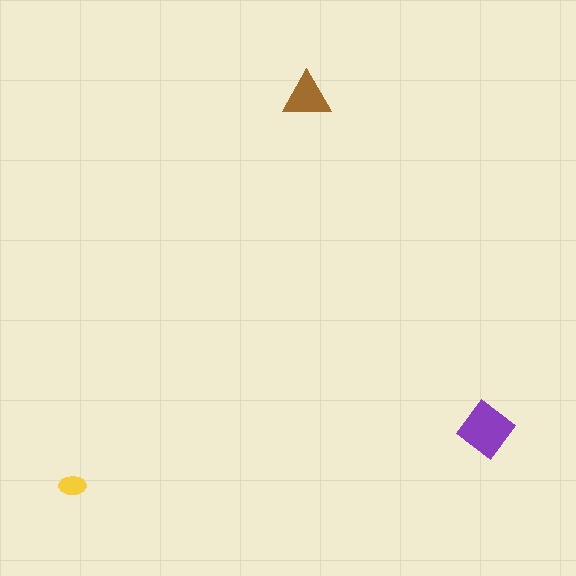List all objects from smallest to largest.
The yellow ellipse, the brown triangle, the purple diamond.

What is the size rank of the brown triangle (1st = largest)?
2nd.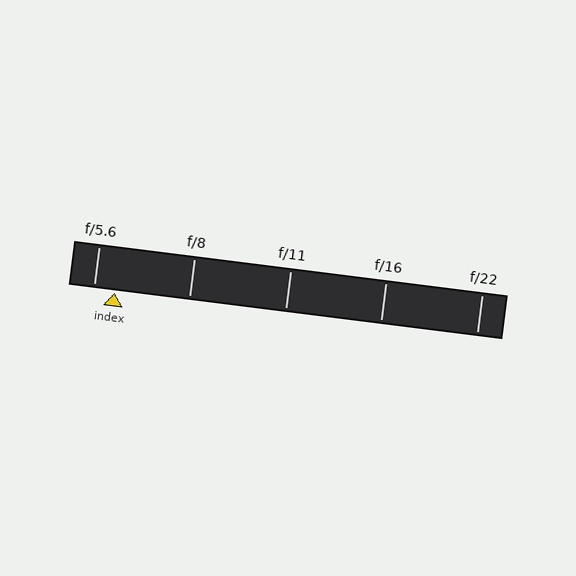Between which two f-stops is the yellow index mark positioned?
The index mark is between f/5.6 and f/8.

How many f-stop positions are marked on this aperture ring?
There are 5 f-stop positions marked.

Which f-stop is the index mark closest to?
The index mark is closest to f/5.6.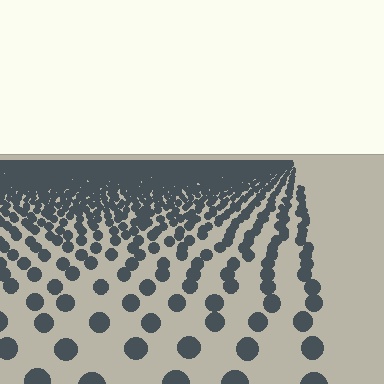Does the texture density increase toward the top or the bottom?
Density increases toward the top.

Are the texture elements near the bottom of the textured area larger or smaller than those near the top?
Larger. Near the bottom, elements are closer to the viewer and appear at a bigger on-screen size.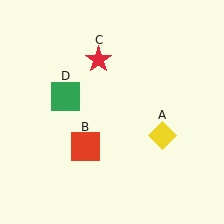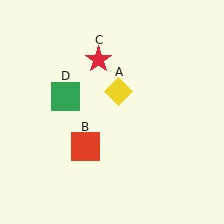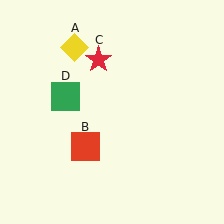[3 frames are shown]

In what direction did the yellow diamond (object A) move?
The yellow diamond (object A) moved up and to the left.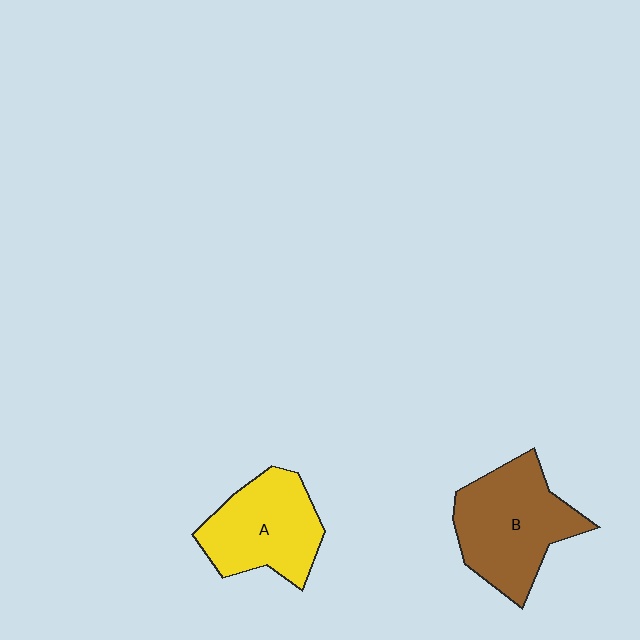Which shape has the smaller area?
Shape A (yellow).